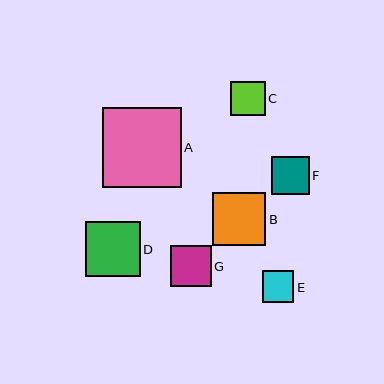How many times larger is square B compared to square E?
Square B is approximately 1.7 times the size of square E.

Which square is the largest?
Square A is the largest with a size of approximately 79 pixels.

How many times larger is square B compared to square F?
Square B is approximately 1.4 times the size of square F.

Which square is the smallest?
Square E is the smallest with a size of approximately 31 pixels.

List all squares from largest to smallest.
From largest to smallest: A, D, B, G, F, C, E.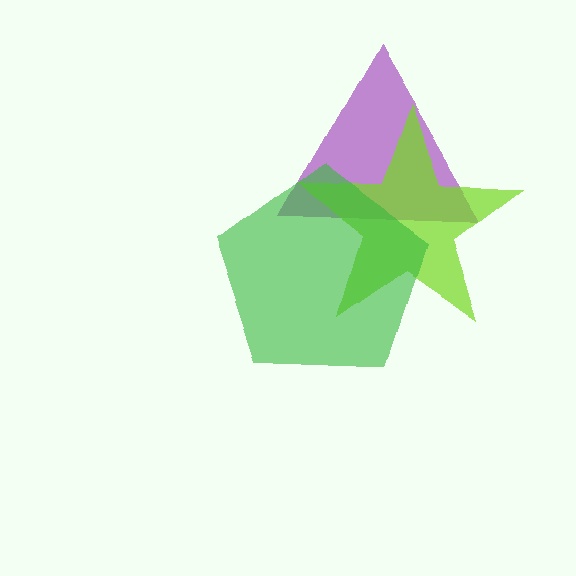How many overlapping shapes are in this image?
There are 3 overlapping shapes in the image.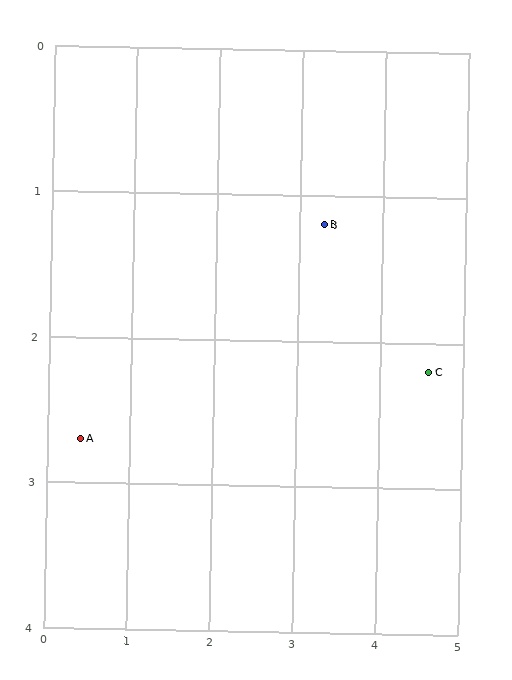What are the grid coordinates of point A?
Point A is at approximately (0.4, 2.7).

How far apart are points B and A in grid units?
Points B and A are about 3.3 grid units apart.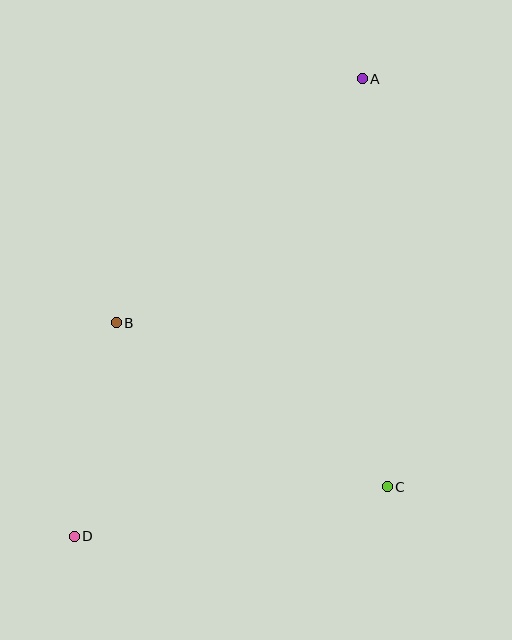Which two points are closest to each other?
Points B and D are closest to each other.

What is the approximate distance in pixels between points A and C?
The distance between A and C is approximately 409 pixels.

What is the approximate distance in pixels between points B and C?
The distance between B and C is approximately 317 pixels.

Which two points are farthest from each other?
Points A and D are farthest from each other.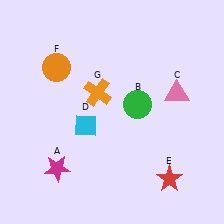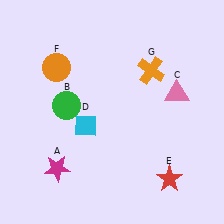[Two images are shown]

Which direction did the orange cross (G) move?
The orange cross (G) moved right.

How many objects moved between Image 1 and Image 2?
2 objects moved between the two images.